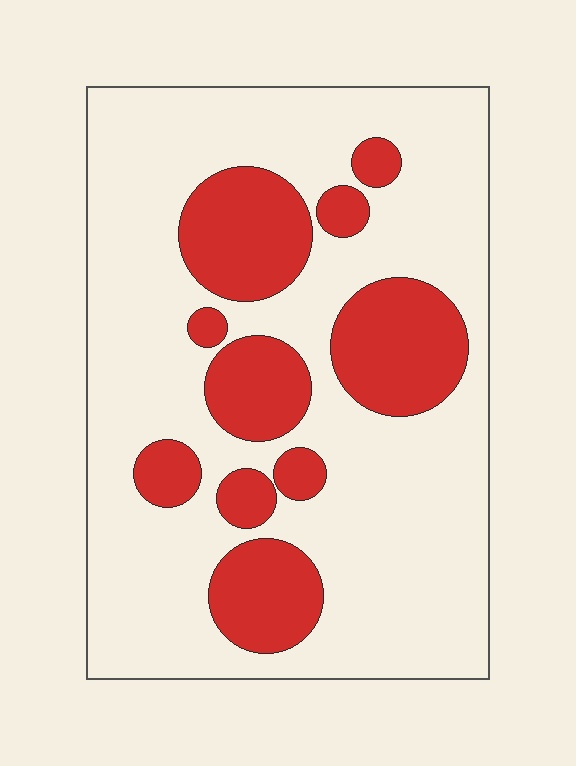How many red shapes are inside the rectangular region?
10.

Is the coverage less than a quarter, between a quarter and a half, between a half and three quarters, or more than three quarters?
Between a quarter and a half.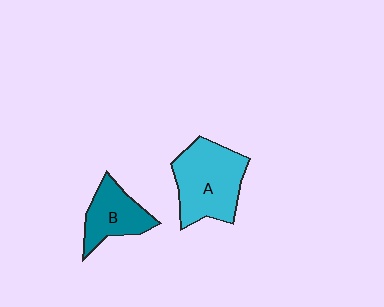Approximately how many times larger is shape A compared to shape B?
Approximately 1.6 times.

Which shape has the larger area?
Shape A (cyan).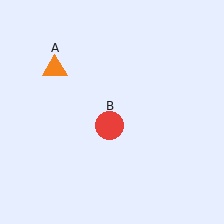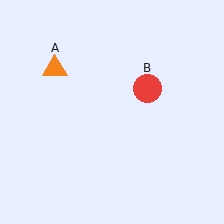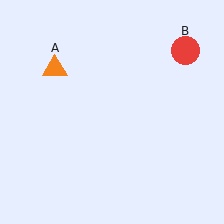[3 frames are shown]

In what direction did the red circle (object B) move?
The red circle (object B) moved up and to the right.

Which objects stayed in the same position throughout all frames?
Orange triangle (object A) remained stationary.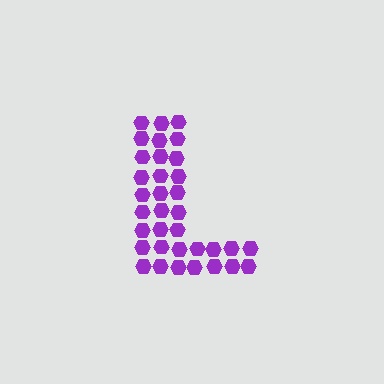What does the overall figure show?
The overall figure shows the letter L.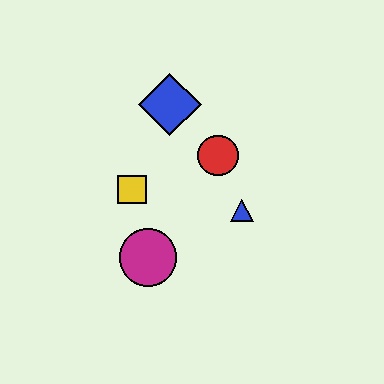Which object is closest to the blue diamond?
The red circle is closest to the blue diamond.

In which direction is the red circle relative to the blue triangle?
The red circle is above the blue triangle.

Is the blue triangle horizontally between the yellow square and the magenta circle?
No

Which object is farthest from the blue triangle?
The blue diamond is farthest from the blue triangle.